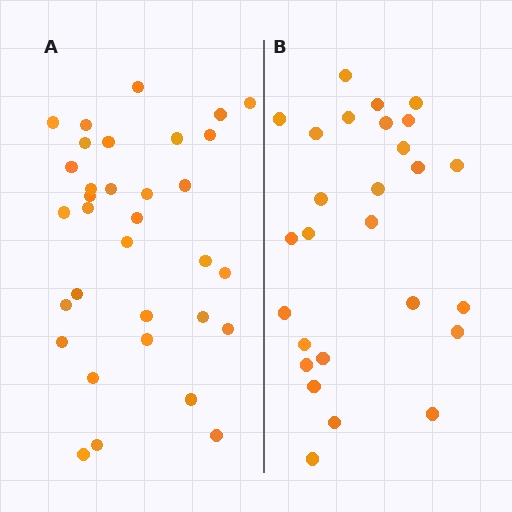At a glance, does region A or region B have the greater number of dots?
Region A (the left region) has more dots.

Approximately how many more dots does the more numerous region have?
Region A has about 6 more dots than region B.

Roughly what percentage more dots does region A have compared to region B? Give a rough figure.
About 20% more.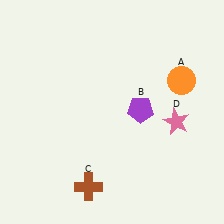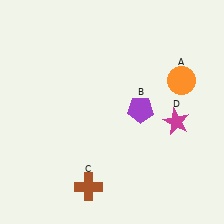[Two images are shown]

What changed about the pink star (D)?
In Image 1, D is pink. In Image 2, it changed to magenta.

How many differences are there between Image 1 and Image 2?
There is 1 difference between the two images.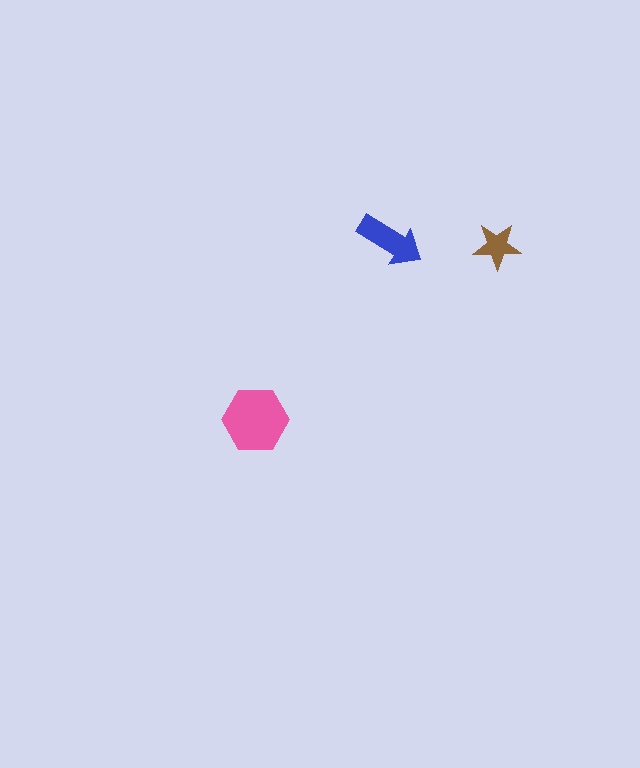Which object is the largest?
The pink hexagon.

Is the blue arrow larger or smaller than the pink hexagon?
Smaller.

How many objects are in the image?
There are 3 objects in the image.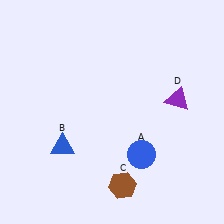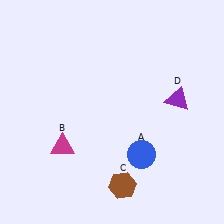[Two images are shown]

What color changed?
The triangle (B) changed from blue in Image 1 to magenta in Image 2.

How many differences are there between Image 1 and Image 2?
There is 1 difference between the two images.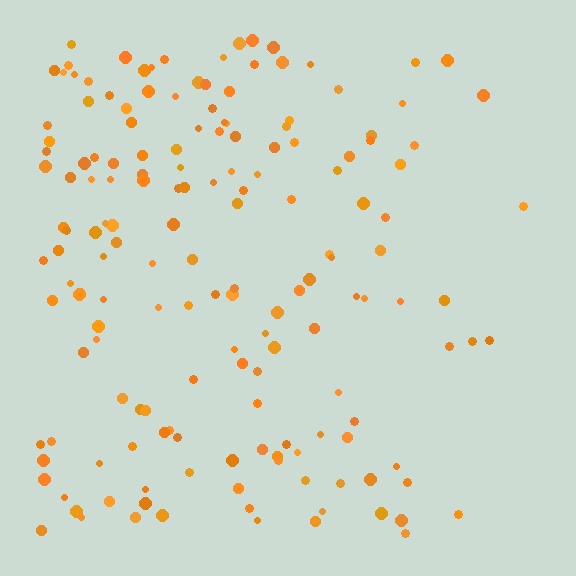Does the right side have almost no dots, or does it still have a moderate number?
Still a moderate number, just noticeably fewer than the left.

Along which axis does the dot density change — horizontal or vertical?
Horizontal.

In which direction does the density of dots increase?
From right to left, with the left side densest.